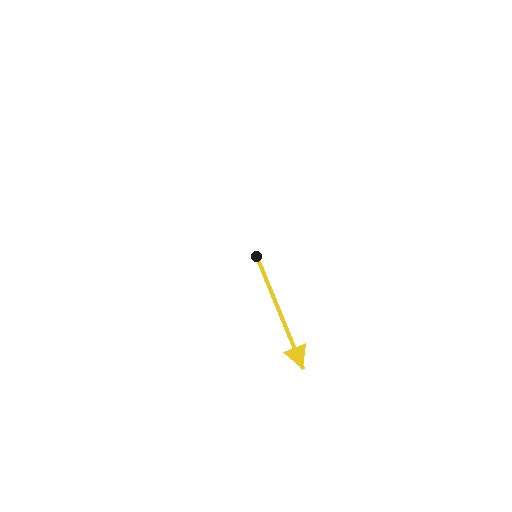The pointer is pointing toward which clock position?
Roughly 5 o'clock.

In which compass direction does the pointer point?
Southeast.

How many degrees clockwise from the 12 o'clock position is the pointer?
Approximately 157 degrees.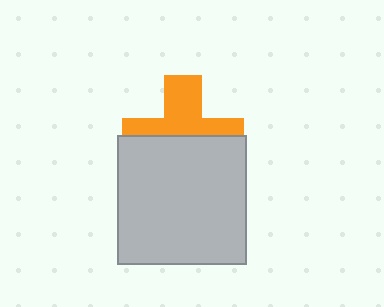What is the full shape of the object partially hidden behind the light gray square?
The partially hidden object is an orange cross.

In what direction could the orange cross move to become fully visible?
The orange cross could move up. That would shift it out from behind the light gray square entirely.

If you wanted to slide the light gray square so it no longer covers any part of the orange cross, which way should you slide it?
Slide it down — that is the most direct way to separate the two shapes.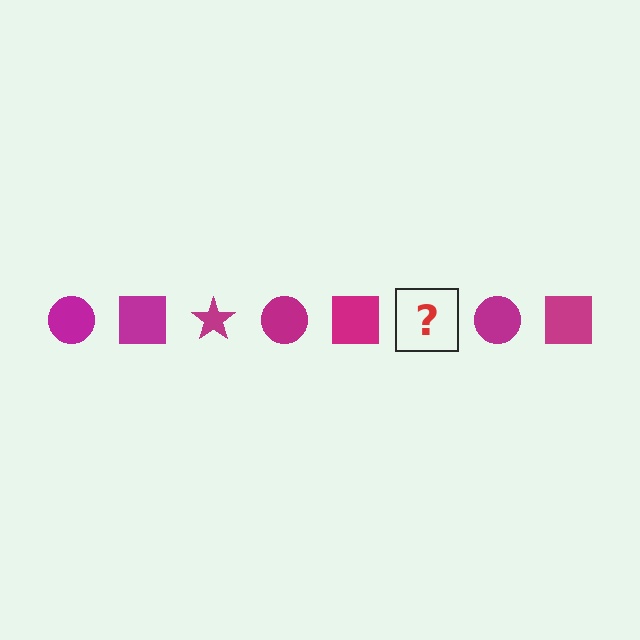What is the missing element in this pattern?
The missing element is a magenta star.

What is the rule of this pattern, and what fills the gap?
The rule is that the pattern cycles through circle, square, star shapes in magenta. The gap should be filled with a magenta star.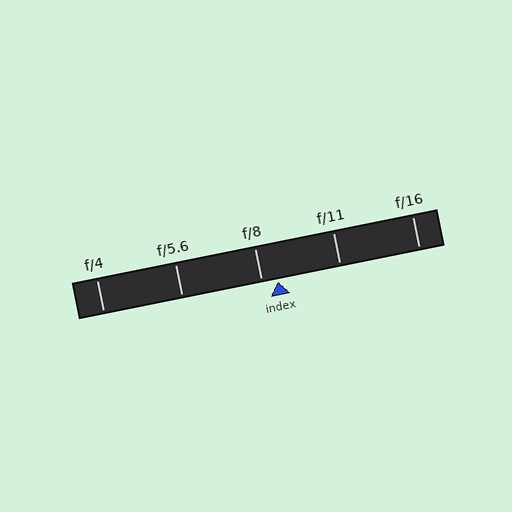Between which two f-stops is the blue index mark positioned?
The index mark is between f/8 and f/11.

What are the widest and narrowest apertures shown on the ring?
The widest aperture shown is f/4 and the narrowest is f/16.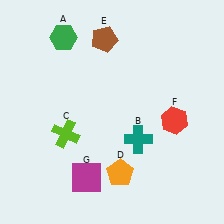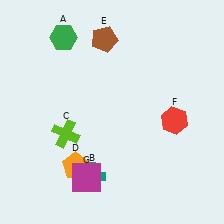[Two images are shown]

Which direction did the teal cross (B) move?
The teal cross (B) moved left.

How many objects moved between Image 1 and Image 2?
2 objects moved between the two images.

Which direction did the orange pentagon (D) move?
The orange pentagon (D) moved left.